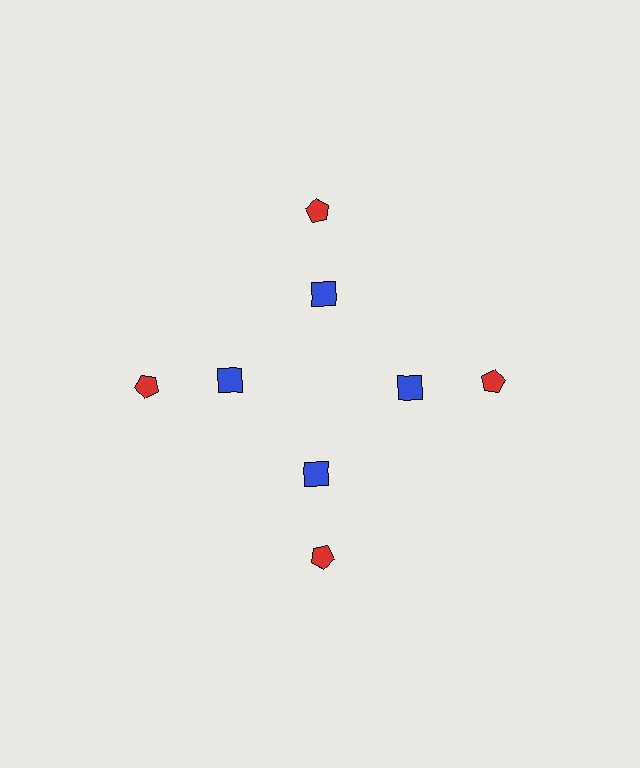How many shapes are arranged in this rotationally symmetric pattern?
There are 8 shapes, arranged in 4 groups of 2.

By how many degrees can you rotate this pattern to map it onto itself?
The pattern maps onto itself every 90 degrees of rotation.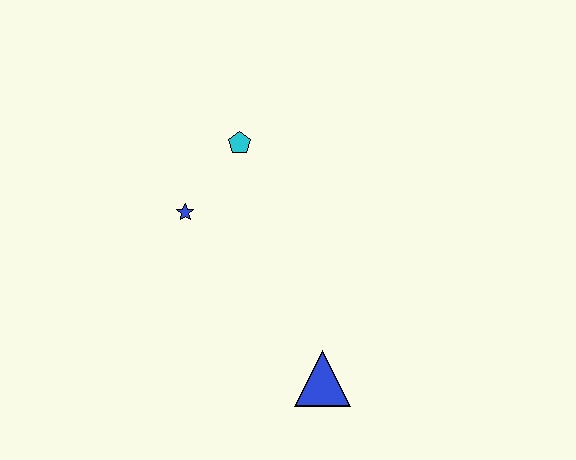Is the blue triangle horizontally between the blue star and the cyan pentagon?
No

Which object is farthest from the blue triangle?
The cyan pentagon is farthest from the blue triangle.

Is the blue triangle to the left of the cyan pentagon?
No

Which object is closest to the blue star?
The cyan pentagon is closest to the blue star.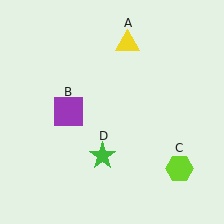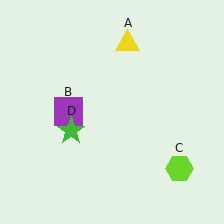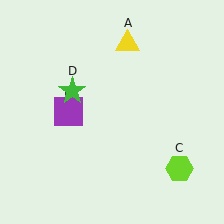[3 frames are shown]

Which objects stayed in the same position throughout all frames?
Yellow triangle (object A) and purple square (object B) and lime hexagon (object C) remained stationary.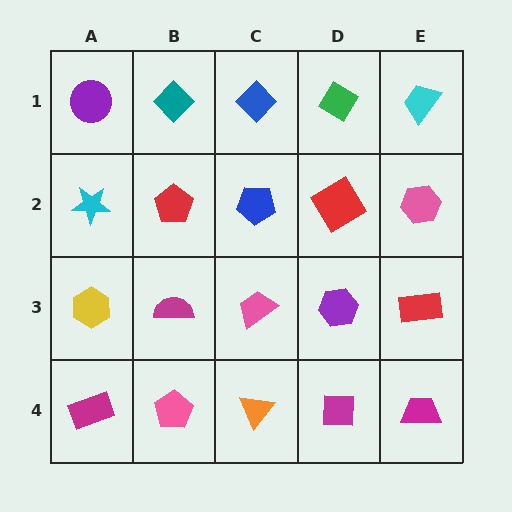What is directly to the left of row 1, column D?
A blue diamond.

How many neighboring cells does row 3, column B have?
4.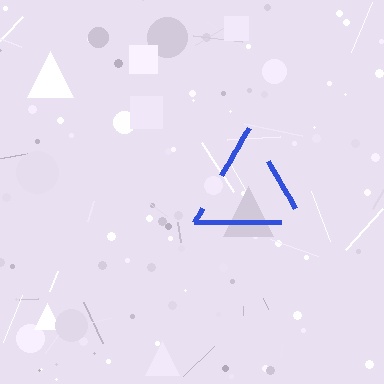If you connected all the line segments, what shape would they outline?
They would outline a triangle.